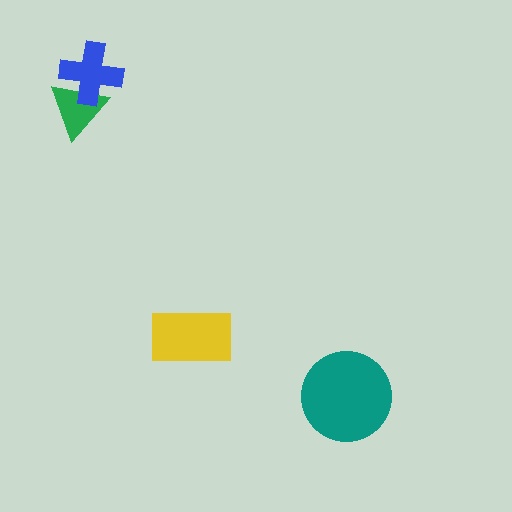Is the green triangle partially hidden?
Yes, it is partially covered by another shape.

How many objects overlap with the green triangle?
1 object overlaps with the green triangle.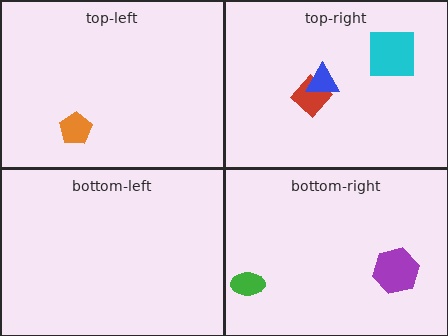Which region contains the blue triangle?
The top-right region.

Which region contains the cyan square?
The top-right region.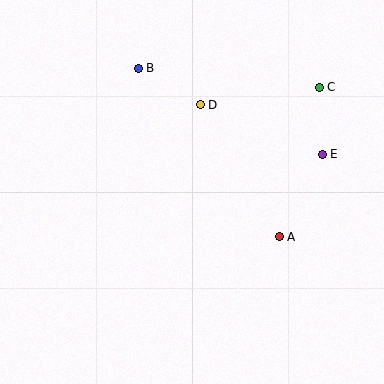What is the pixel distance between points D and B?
The distance between D and B is 72 pixels.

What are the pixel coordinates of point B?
Point B is at (138, 68).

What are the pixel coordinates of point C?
Point C is at (319, 87).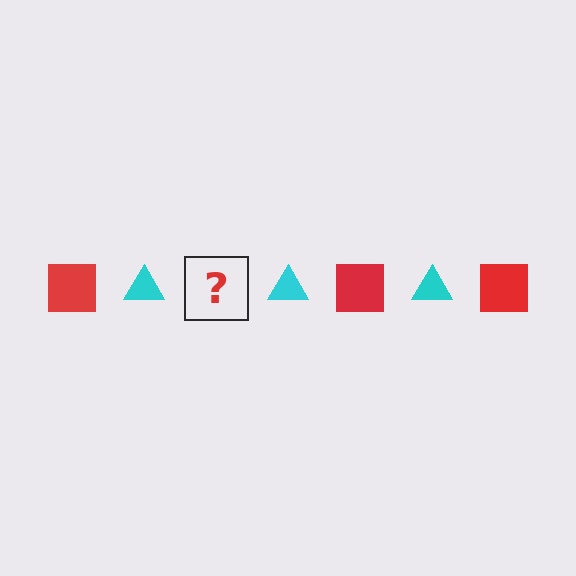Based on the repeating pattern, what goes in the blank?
The blank should be a red square.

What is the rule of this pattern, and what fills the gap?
The rule is that the pattern alternates between red square and cyan triangle. The gap should be filled with a red square.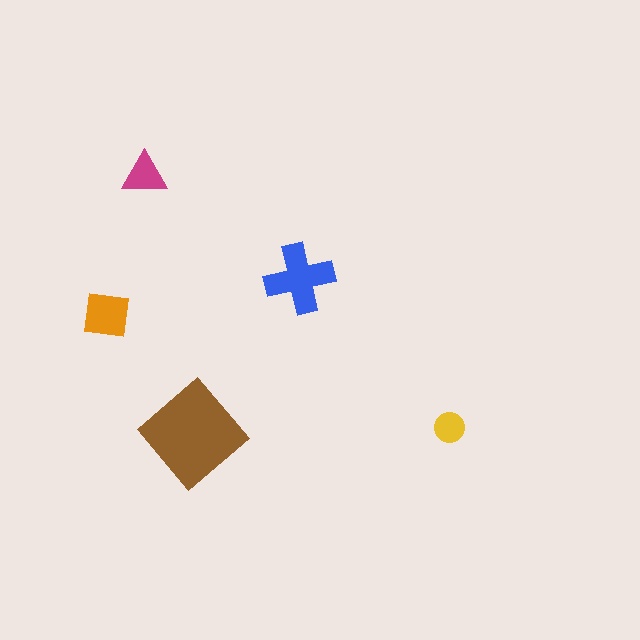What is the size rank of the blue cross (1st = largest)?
2nd.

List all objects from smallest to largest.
The yellow circle, the magenta triangle, the orange square, the blue cross, the brown diamond.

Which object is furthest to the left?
The orange square is leftmost.